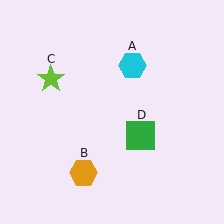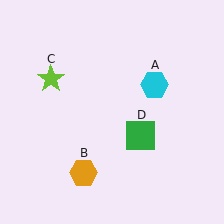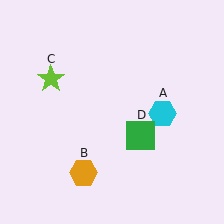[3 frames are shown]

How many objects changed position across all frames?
1 object changed position: cyan hexagon (object A).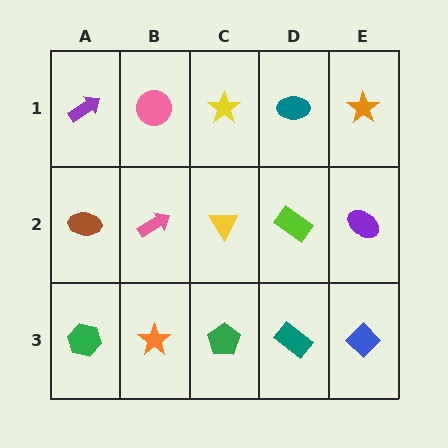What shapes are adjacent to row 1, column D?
A lime rectangle (row 2, column D), a yellow star (row 1, column C), an orange star (row 1, column E).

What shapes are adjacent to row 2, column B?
A pink circle (row 1, column B), an orange star (row 3, column B), a brown ellipse (row 2, column A), a yellow triangle (row 2, column C).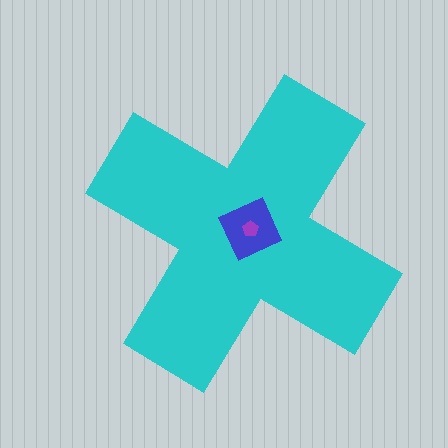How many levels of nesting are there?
3.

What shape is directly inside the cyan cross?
The blue diamond.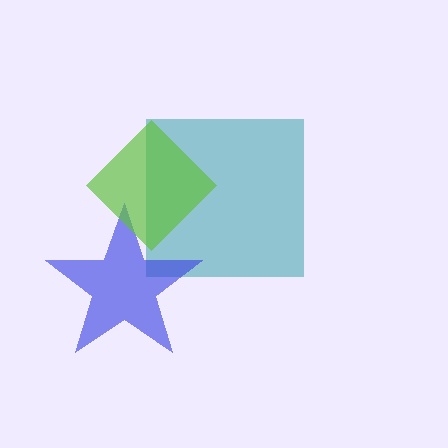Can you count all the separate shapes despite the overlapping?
Yes, there are 3 separate shapes.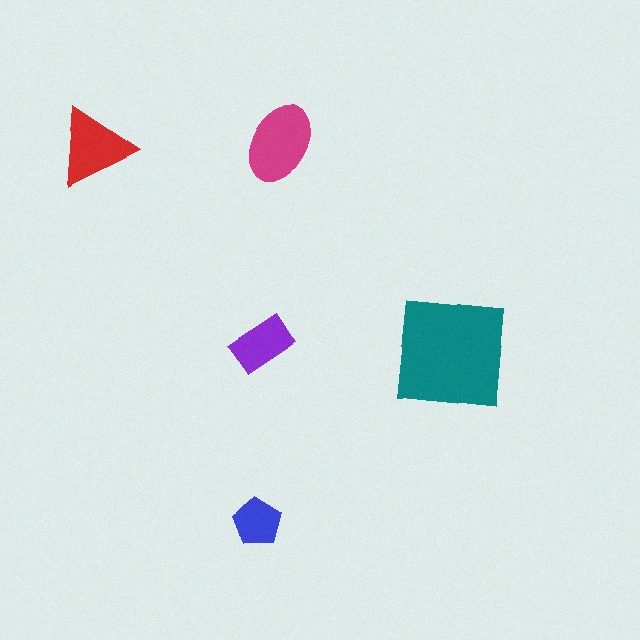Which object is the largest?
The teal square.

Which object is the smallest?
The blue pentagon.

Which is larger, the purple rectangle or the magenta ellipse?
The magenta ellipse.